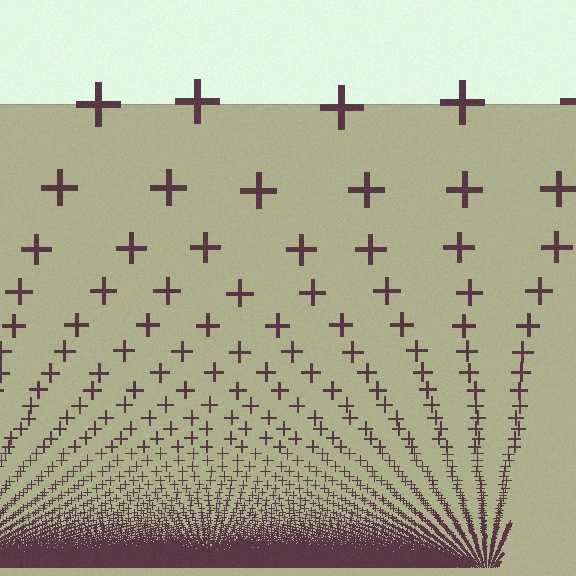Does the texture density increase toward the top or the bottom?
Density increases toward the bottom.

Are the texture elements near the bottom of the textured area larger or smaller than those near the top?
Smaller. The gradient is inverted — elements near the bottom are smaller and denser.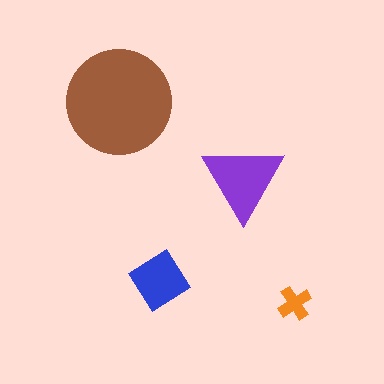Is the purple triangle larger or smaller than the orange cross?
Larger.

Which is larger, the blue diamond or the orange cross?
The blue diamond.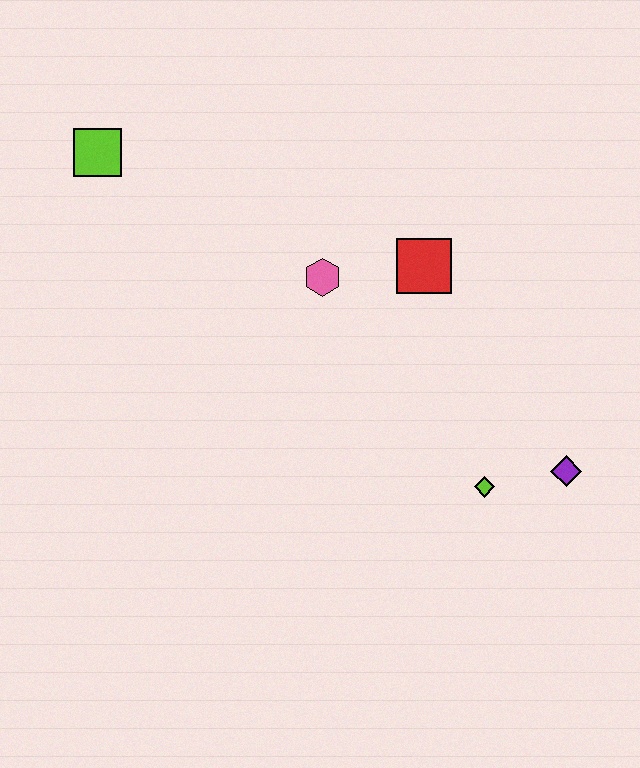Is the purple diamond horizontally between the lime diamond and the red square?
No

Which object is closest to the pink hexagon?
The red square is closest to the pink hexagon.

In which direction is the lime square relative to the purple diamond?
The lime square is to the left of the purple diamond.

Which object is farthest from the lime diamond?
The lime square is farthest from the lime diamond.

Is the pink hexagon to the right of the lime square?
Yes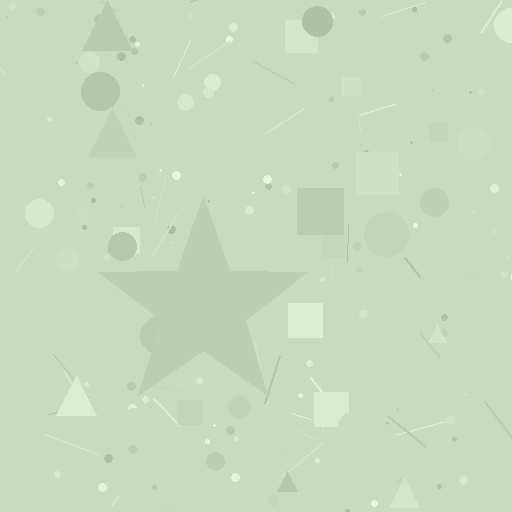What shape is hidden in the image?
A star is hidden in the image.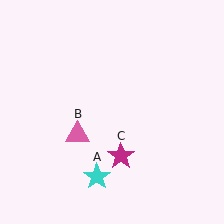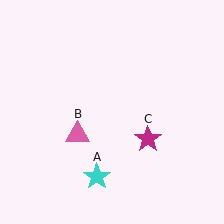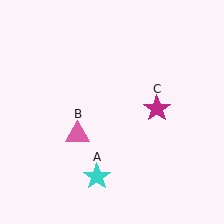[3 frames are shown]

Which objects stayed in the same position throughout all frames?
Cyan star (object A) and pink triangle (object B) remained stationary.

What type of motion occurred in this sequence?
The magenta star (object C) rotated counterclockwise around the center of the scene.